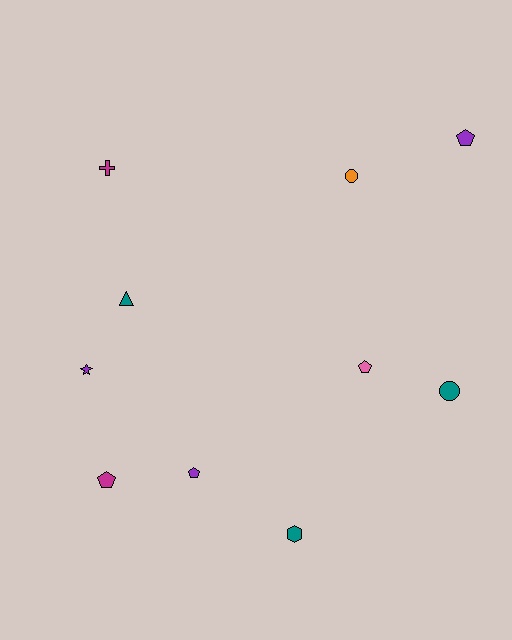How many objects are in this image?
There are 10 objects.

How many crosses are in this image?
There is 1 cross.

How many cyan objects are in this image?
There are no cyan objects.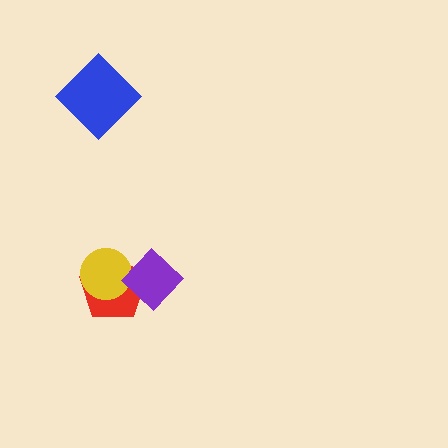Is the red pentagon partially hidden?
Yes, it is partially covered by another shape.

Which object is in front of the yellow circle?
The purple diamond is in front of the yellow circle.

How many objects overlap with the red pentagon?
2 objects overlap with the red pentagon.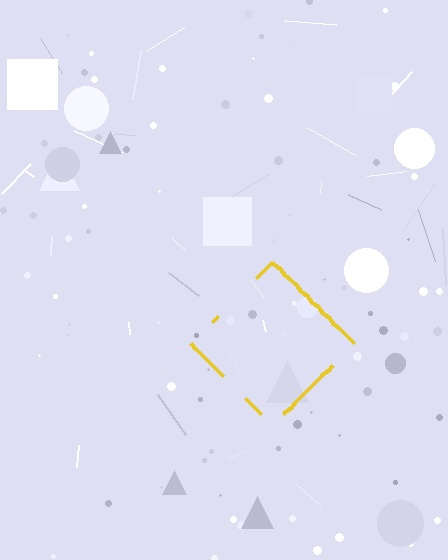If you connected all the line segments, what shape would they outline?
They would outline a diamond.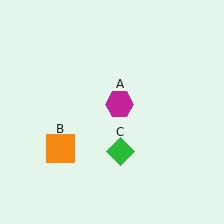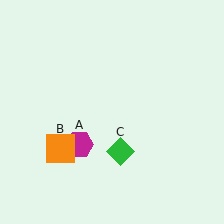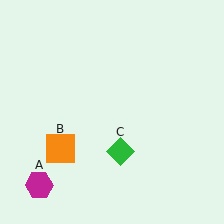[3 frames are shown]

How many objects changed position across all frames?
1 object changed position: magenta hexagon (object A).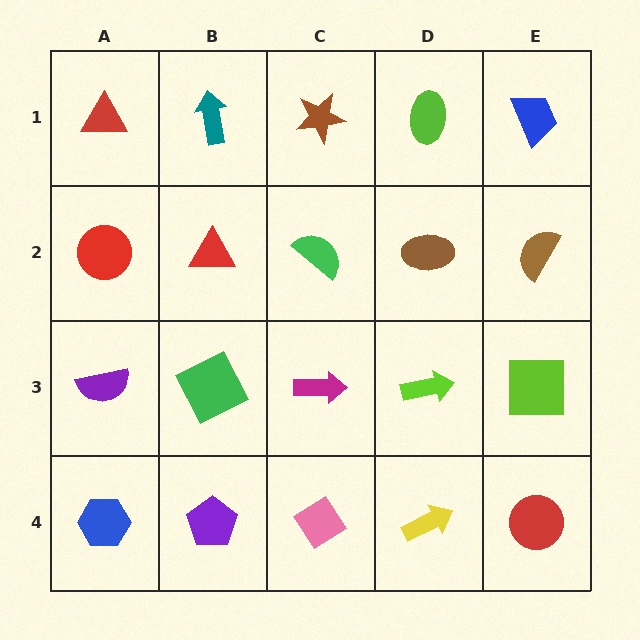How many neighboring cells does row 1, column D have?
3.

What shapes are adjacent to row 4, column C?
A magenta arrow (row 3, column C), a purple pentagon (row 4, column B), a yellow arrow (row 4, column D).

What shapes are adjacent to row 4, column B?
A green square (row 3, column B), a blue hexagon (row 4, column A), a pink diamond (row 4, column C).